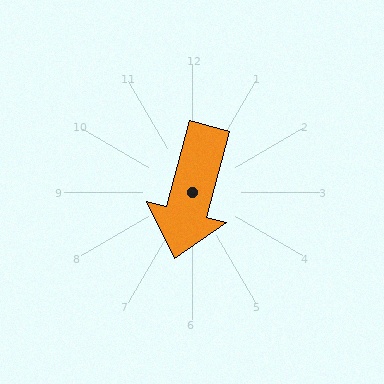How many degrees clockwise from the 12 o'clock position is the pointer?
Approximately 195 degrees.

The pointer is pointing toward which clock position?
Roughly 6 o'clock.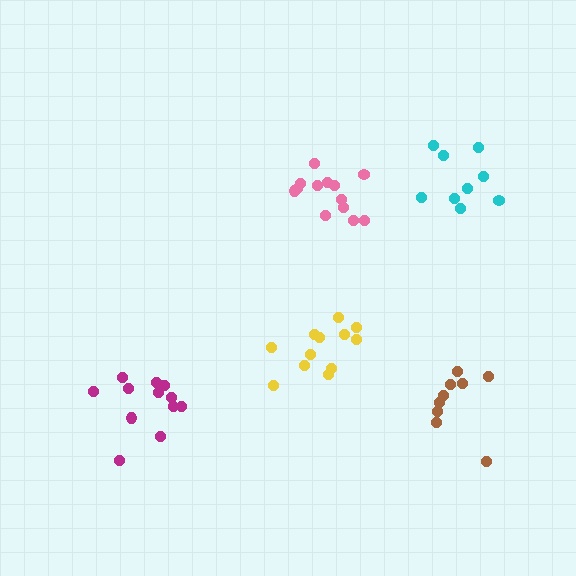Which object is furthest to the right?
The cyan cluster is rightmost.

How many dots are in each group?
Group 1: 12 dots, Group 2: 9 dots, Group 3: 12 dots, Group 4: 9 dots, Group 5: 13 dots (55 total).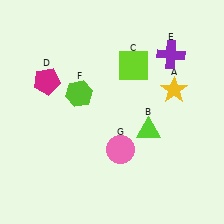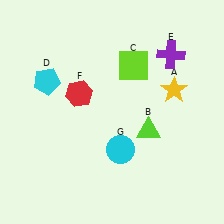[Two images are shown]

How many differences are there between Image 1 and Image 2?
There are 3 differences between the two images.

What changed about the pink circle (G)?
In Image 1, G is pink. In Image 2, it changed to cyan.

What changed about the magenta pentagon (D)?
In Image 1, D is magenta. In Image 2, it changed to cyan.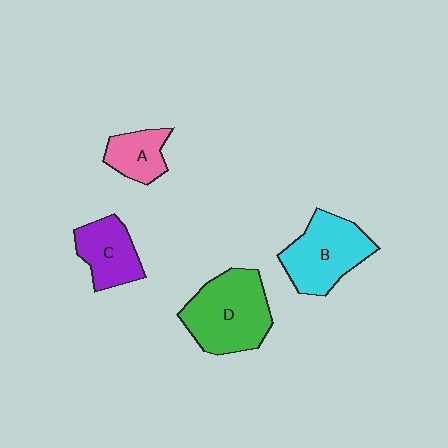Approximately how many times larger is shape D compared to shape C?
Approximately 1.7 times.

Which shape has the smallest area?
Shape A (pink).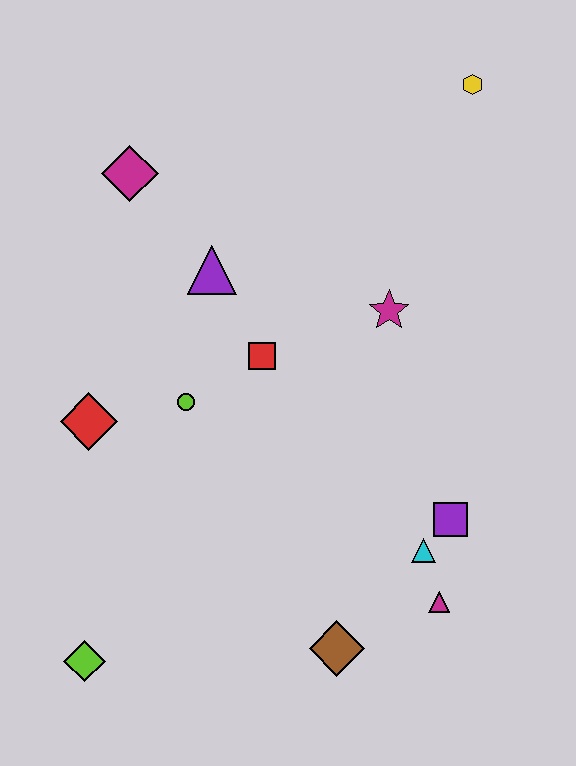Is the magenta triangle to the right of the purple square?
No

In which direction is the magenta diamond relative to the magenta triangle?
The magenta diamond is above the magenta triangle.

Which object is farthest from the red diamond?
The yellow hexagon is farthest from the red diamond.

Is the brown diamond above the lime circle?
No